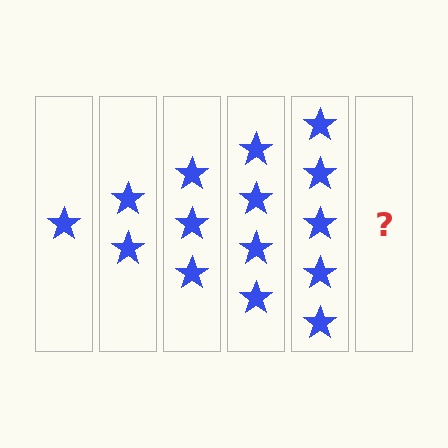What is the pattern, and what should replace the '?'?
The pattern is that each step adds one more star. The '?' should be 6 stars.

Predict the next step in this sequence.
The next step is 6 stars.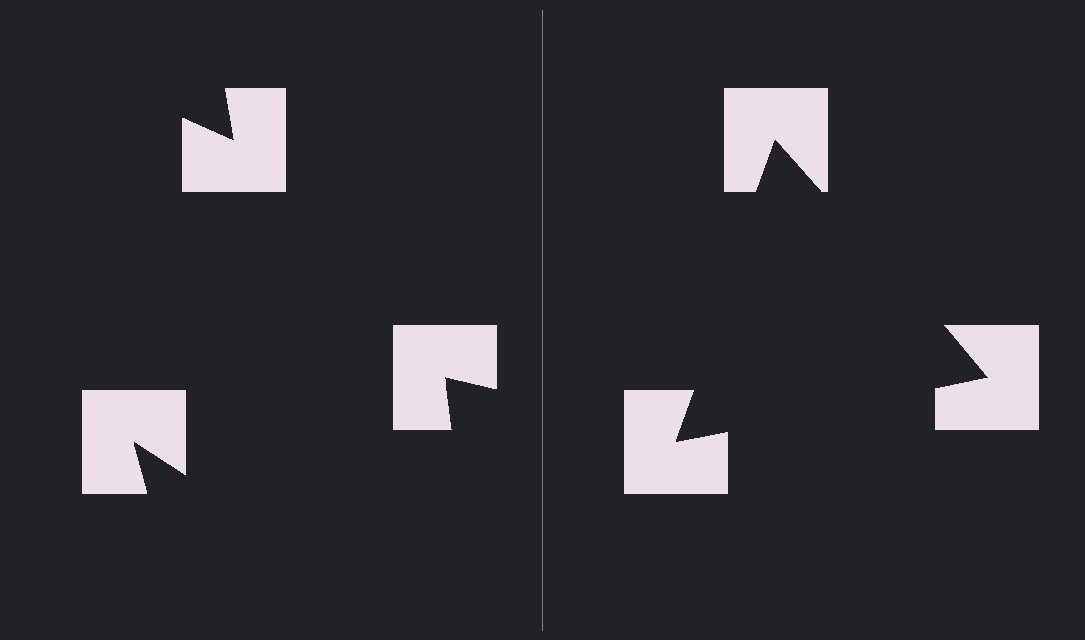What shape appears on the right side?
An illusory triangle.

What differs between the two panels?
The notched squares are positioned identically on both sides; only the wedge orientations differ. On the right they align to a triangle; on the left they are misaligned.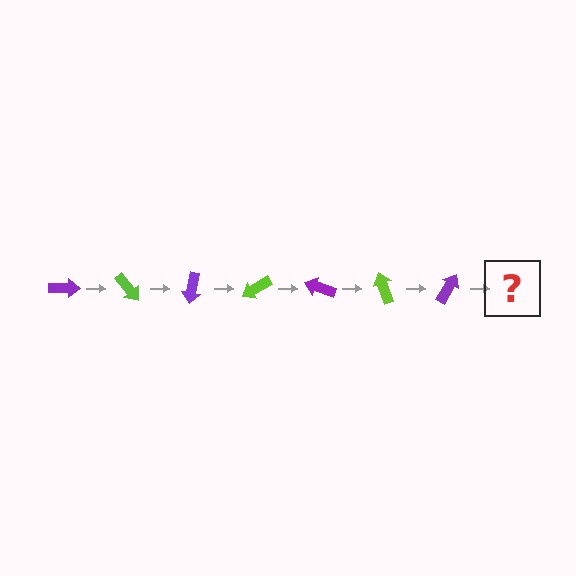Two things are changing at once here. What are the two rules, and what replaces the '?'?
The two rules are that it rotates 50 degrees each step and the color cycles through purple and lime. The '?' should be a lime arrow, rotated 350 degrees from the start.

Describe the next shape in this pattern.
It should be a lime arrow, rotated 350 degrees from the start.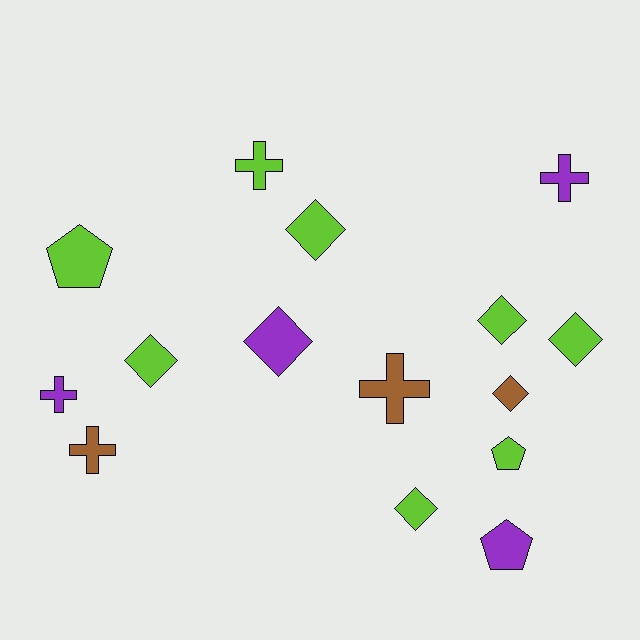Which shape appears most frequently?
Diamond, with 7 objects.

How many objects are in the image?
There are 15 objects.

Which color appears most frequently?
Lime, with 8 objects.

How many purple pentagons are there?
There is 1 purple pentagon.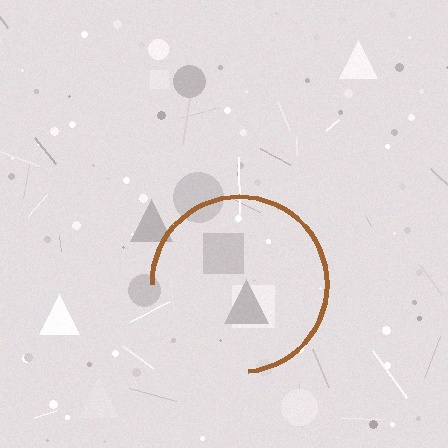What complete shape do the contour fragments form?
The contour fragments form a circle.